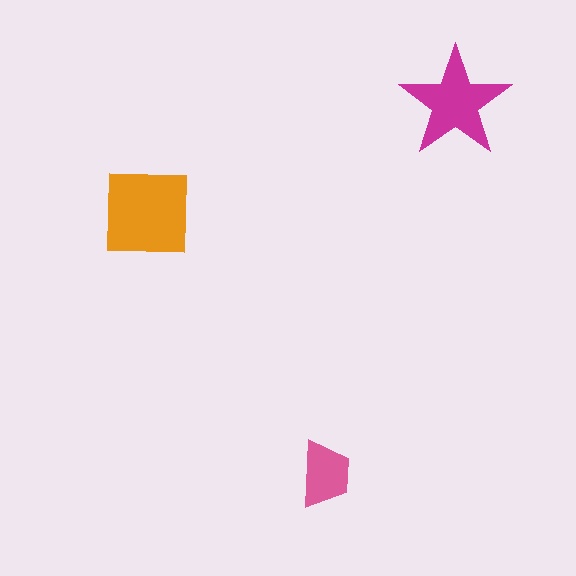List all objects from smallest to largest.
The pink trapezoid, the magenta star, the orange square.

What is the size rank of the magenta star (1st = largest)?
2nd.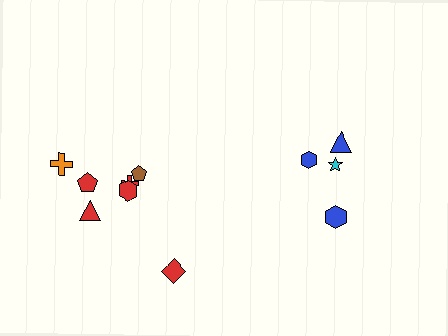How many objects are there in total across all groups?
There are 11 objects.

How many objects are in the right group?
There are 4 objects.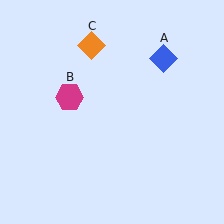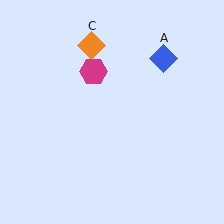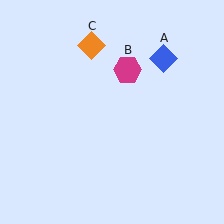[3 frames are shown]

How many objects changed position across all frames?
1 object changed position: magenta hexagon (object B).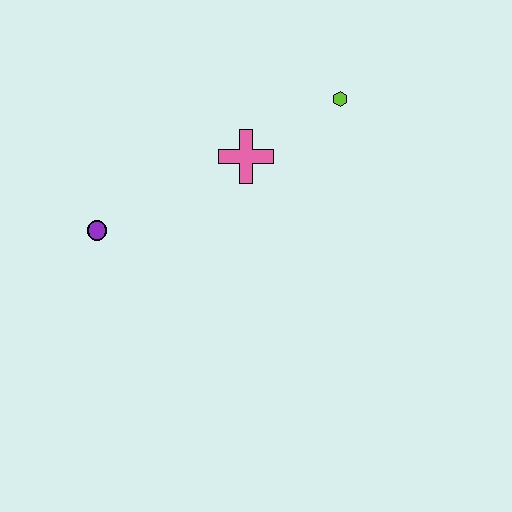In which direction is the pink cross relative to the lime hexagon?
The pink cross is to the left of the lime hexagon.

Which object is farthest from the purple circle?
The lime hexagon is farthest from the purple circle.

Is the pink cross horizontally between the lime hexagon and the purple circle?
Yes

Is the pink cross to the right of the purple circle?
Yes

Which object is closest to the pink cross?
The lime hexagon is closest to the pink cross.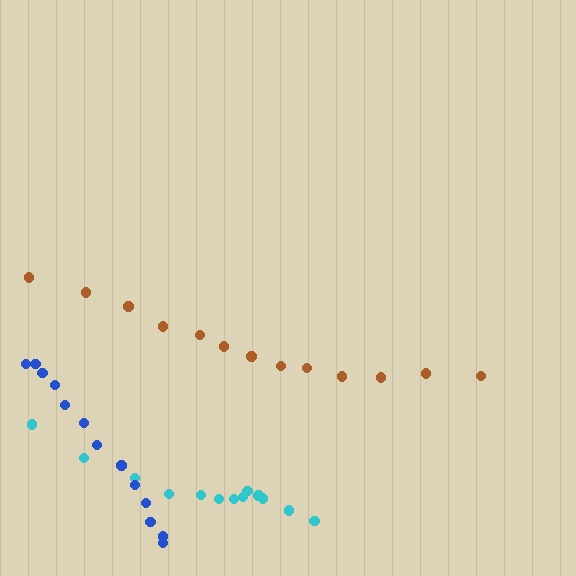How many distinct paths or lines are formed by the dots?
There are 3 distinct paths.